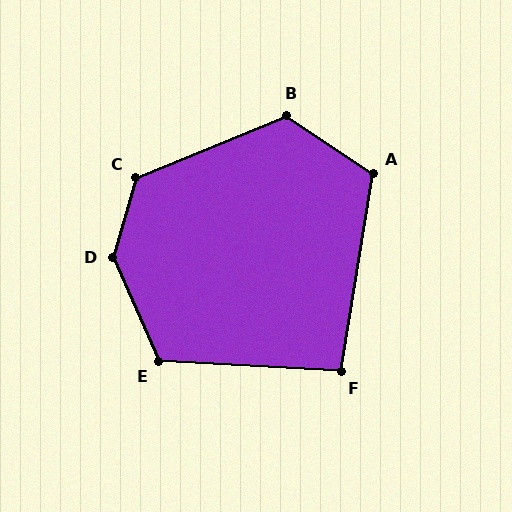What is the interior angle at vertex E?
Approximately 117 degrees (obtuse).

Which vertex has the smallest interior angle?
F, at approximately 96 degrees.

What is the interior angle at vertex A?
Approximately 114 degrees (obtuse).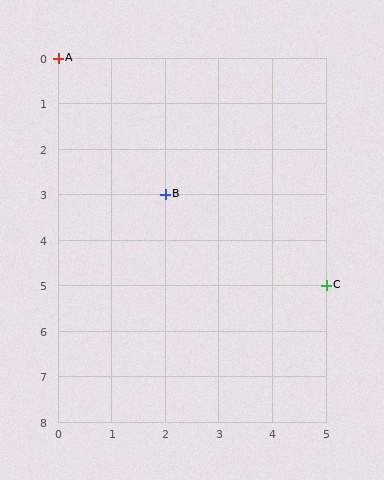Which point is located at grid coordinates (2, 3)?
Point B is at (2, 3).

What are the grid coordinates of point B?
Point B is at grid coordinates (2, 3).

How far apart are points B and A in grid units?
Points B and A are 2 columns and 3 rows apart (about 3.6 grid units diagonally).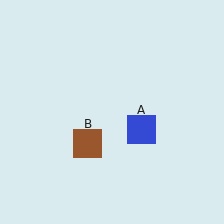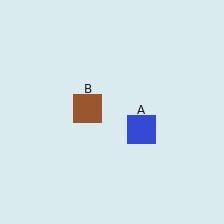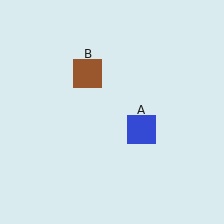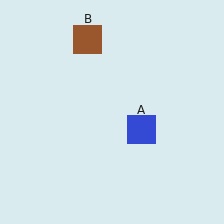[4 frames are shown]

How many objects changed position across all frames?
1 object changed position: brown square (object B).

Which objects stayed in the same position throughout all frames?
Blue square (object A) remained stationary.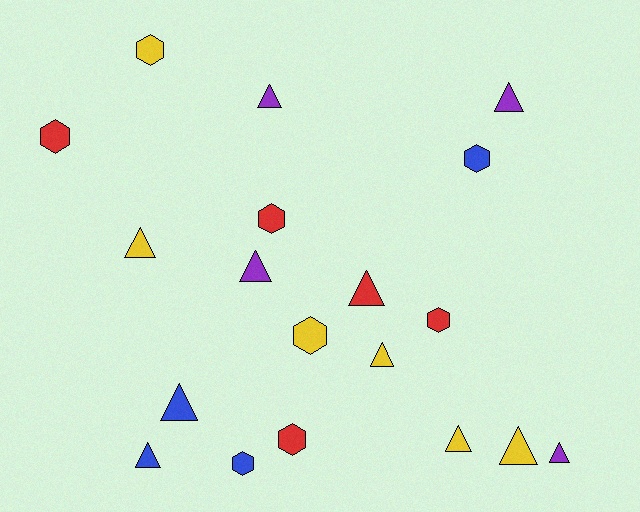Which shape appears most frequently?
Triangle, with 11 objects.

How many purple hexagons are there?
There are no purple hexagons.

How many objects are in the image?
There are 19 objects.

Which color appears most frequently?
Yellow, with 6 objects.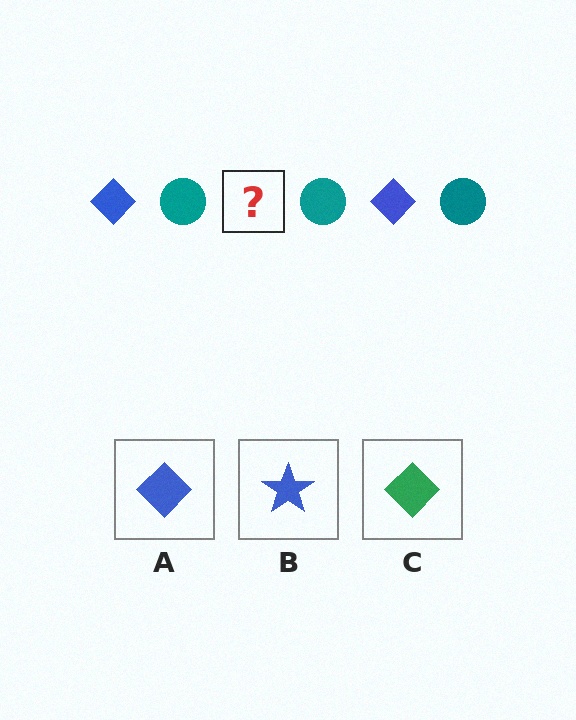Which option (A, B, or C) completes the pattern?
A.